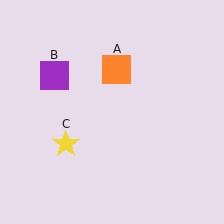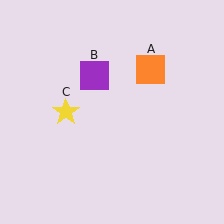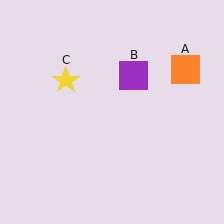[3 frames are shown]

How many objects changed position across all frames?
3 objects changed position: orange square (object A), purple square (object B), yellow star (object C).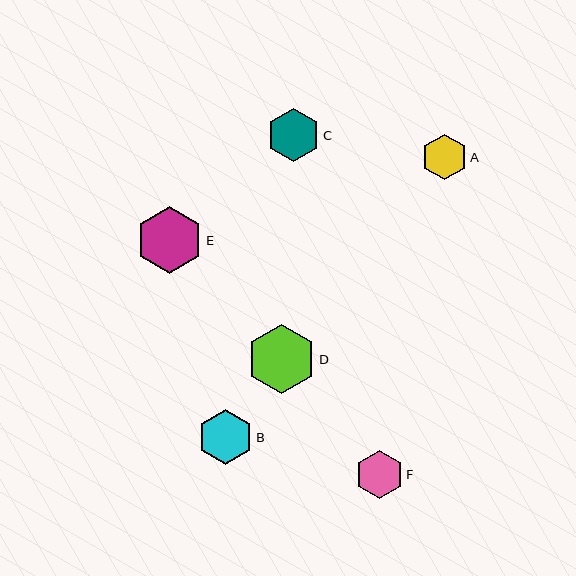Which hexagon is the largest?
Hexagon D is the largest with a size of approximately 69 pixels.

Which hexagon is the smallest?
Hexagon A is the smallest with a size of approximately 46 pixels.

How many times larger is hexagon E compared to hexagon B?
Hexagon E is approximately 1.2 times the size of hexagon B.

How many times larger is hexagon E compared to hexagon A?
Hexagon E is approximately 1.5 times the size of hexagon A.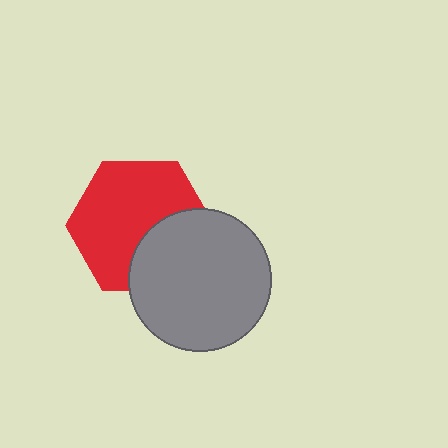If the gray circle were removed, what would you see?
You would see the complete red hexagon.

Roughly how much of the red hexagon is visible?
Most of it is visible (roughly 67%).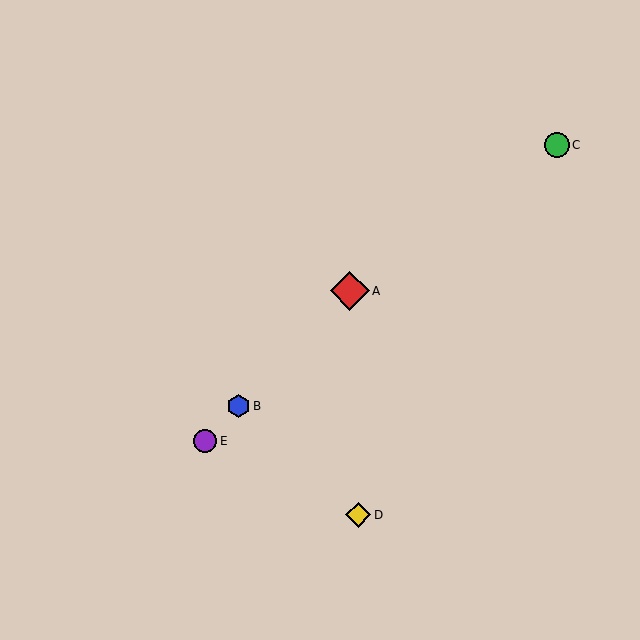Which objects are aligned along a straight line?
Objects A, B, E are aligned along a straight line.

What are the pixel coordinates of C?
Object C is at (557, 145).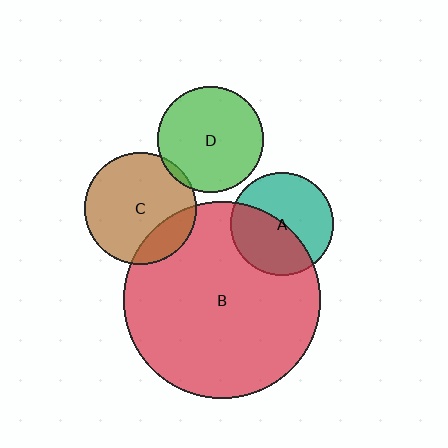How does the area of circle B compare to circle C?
Approximately 3.1 times.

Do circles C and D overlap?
Yes.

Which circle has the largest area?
Circle B (red).